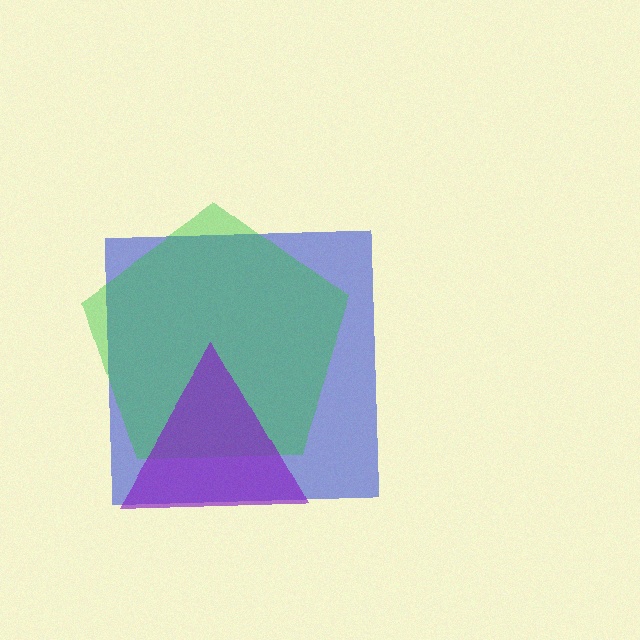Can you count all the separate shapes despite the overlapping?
Yes, there are 3 separate shapes.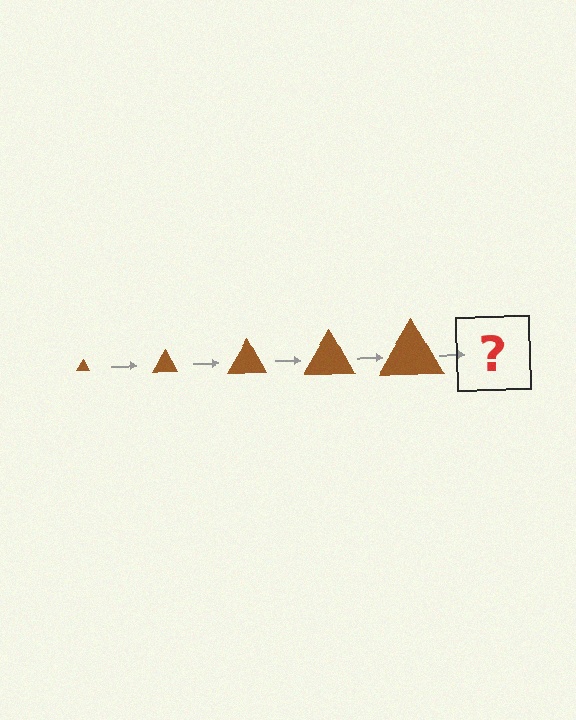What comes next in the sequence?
The next element should be a brown triangle, larger than the previous one.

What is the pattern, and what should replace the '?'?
The pattern is that the triangle gets progressively larger each step. The '?' should be a brown triangle, larger than the previous one.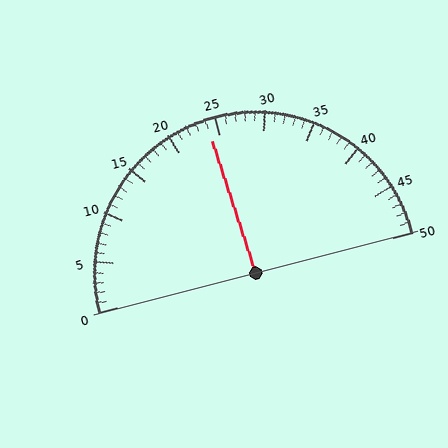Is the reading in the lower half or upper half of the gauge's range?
The reading is in the lower half of the range (0 to 50).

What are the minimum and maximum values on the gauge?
The gauge ranges from 0 to 50.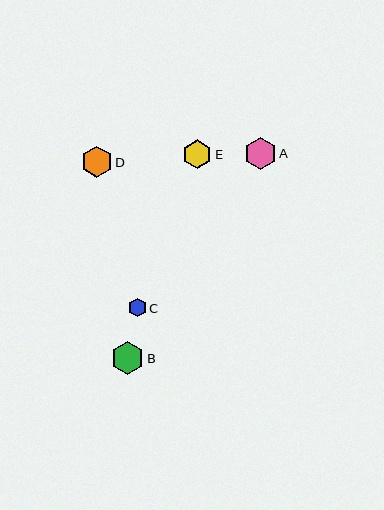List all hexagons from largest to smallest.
From largest to smallest: B, A, D, E, C.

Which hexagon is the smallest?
Hexagon C is the smallest with a size of approximately 18 pixels.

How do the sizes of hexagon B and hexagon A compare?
Hexagon B and hexagon A are approximately the same size.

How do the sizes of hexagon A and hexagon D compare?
Hexagon A and hexagon D are approximately the same size.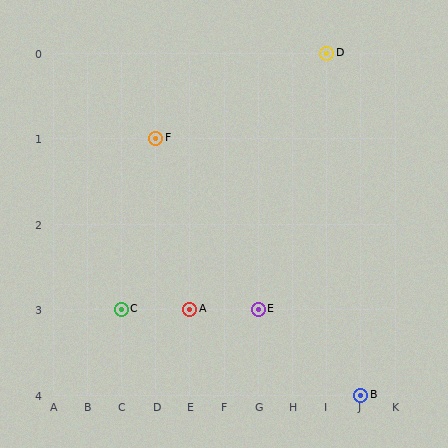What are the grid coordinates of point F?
Point F is at grid coordinates (D, 1).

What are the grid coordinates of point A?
Point A is at grid coordinates (E, 3).